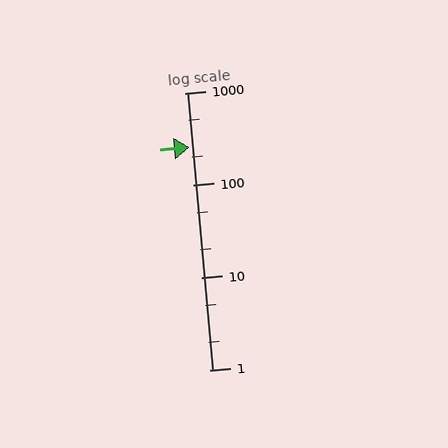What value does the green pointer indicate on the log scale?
The pointer indicates approximately 260.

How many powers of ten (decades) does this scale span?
The scale spans 3 decades, from 1 to 1000.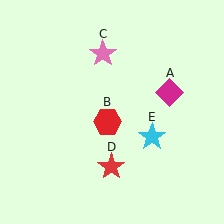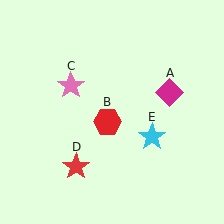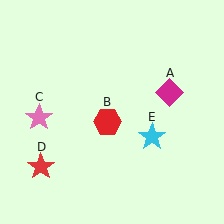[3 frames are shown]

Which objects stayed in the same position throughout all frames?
Magenta diamond (object A) and red hexagon (object B) and cyan star (object E) remained stationary.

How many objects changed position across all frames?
2 objects changed position: pink star (object C), red star (object D).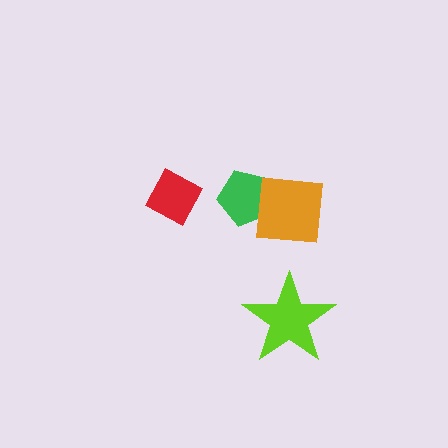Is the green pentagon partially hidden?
Yes, it is partially covered by another shape.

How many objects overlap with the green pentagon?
1 object overlaps with the green pentagon.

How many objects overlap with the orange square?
1 object overlaps with the orange square.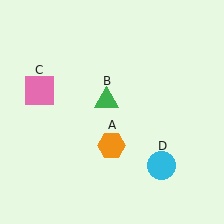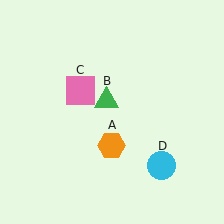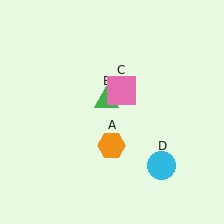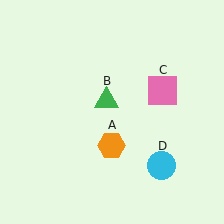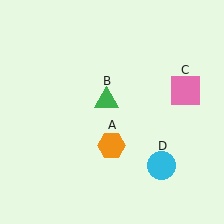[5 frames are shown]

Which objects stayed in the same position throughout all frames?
Orange hexagon (object A) and green triangle (object B) and cyan circle (object D) remained stationary.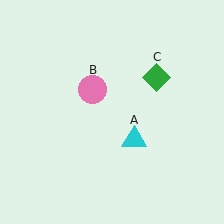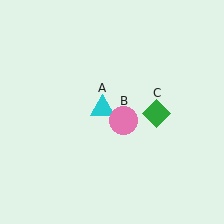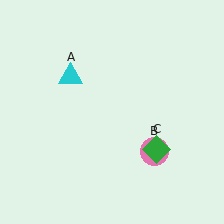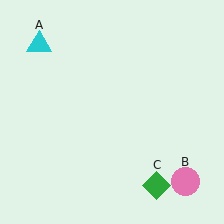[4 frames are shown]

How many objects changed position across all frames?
3 objects changed position: cyan triangle (object A), pink circle (object B), green diamond (object C).